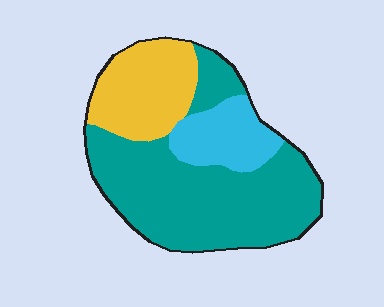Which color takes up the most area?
Teal, at roughly 60%.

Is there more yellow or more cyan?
Yellow.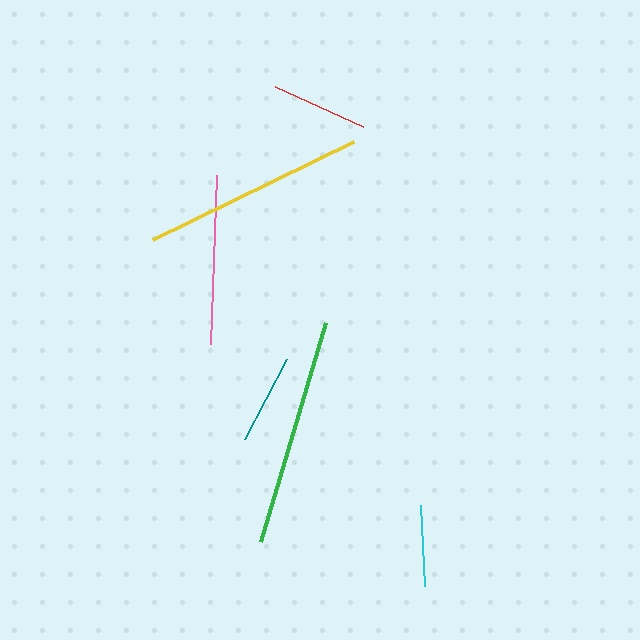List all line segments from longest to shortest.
From longest to shortest: green, yellow, pink, red, teal, cyan.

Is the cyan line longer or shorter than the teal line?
The teal line is longer than the cyan line.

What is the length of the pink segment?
The pink segment is approximately 169 pixels long.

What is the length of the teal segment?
The teal segment is approximately 90 pixels long.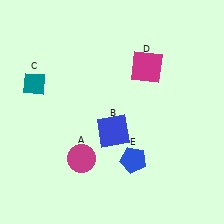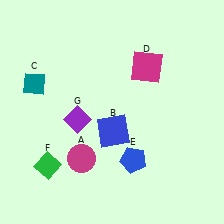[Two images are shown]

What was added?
A green diamond (F), a purple diamond (G) were added in Image 2.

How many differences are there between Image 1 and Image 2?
There are 2 differences between the two images.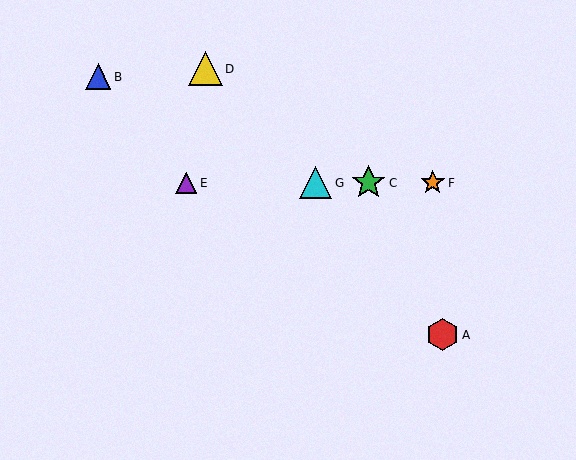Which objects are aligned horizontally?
Objects C, E, F, G are aligned horizontally.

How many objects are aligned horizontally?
4 objects (C, E, F, G) are aligned horizontally.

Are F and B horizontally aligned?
No, F is at y≈183 and B is at y≈77.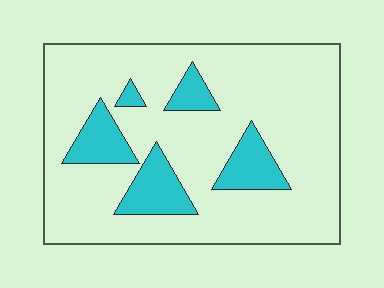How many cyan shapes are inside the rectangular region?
5.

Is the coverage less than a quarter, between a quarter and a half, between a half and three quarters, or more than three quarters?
Less than a quarter.